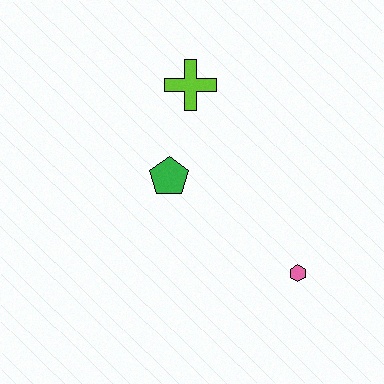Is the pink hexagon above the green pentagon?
No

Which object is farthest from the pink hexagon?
The lime cross is farthest from the pink hexagon.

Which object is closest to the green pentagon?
The lime cross is closest to the green pentagon.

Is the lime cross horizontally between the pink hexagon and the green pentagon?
Yes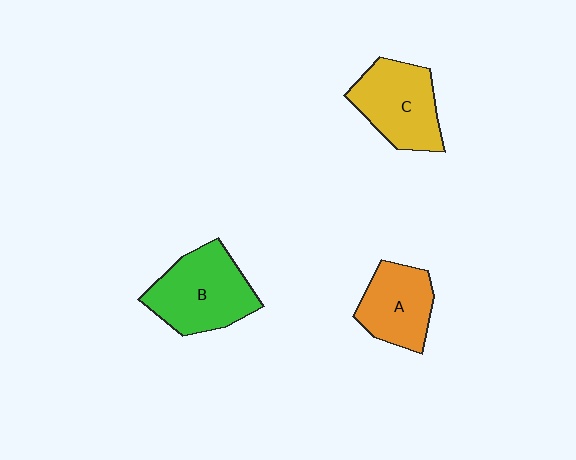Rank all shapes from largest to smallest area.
From largest to smallest: B (green), C (yellow), A (orange).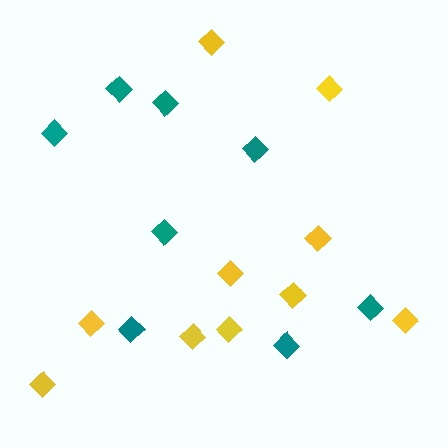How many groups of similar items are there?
There are 2 groups: one group of yellow diamonds (10) and one group of teal diamonds (8).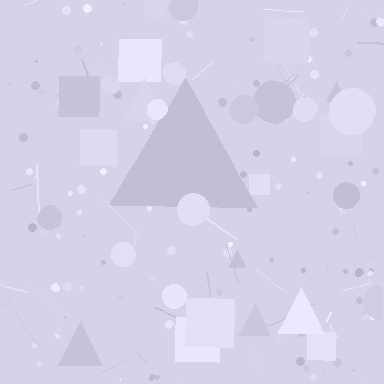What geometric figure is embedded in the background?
A triangle is embedded in the background.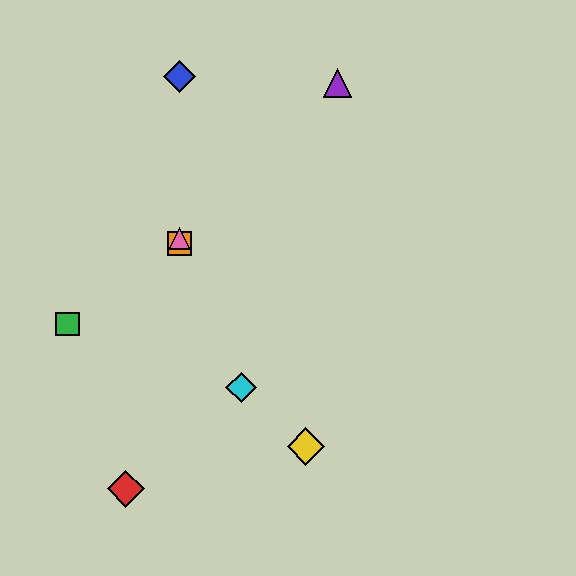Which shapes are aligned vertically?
The blue diamond, the orange square, the pink triangle are aligned vertically.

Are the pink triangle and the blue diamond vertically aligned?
Yes, both are at x≈179.